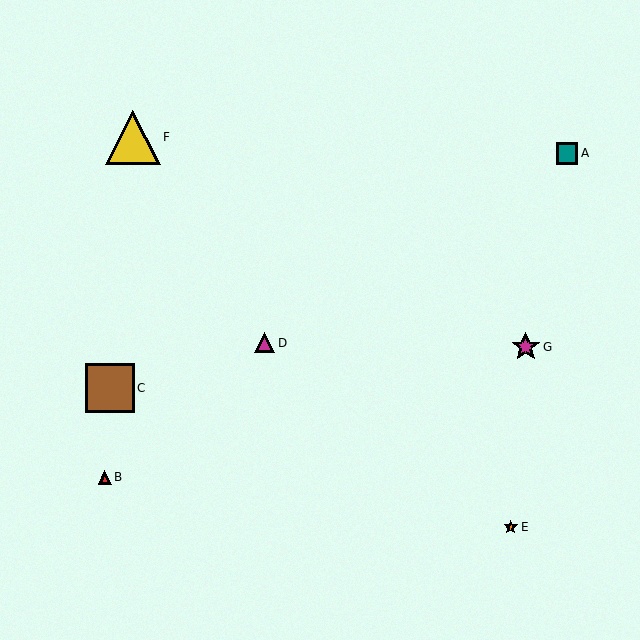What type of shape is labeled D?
Shape D is a magenta triangle.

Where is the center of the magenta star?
The center of the magenta star is at (526, 347).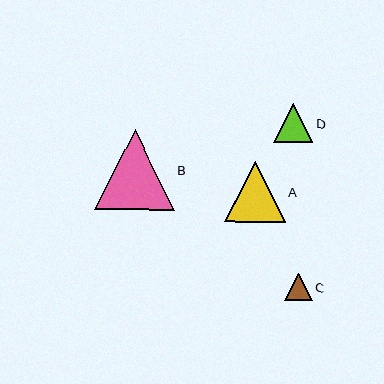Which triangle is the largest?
Triangle B is the largest with a size of approximately 80 pixels.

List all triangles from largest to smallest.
From largest to smallest: B, A, D, C.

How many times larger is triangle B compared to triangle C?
Triangle B is approximately 2.9 times the size of triangle C.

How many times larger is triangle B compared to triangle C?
Triangle B is approximately 2.9 times the size of triangle C.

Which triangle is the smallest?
Triangle C is the smallest with a size of approximately 28 pixels.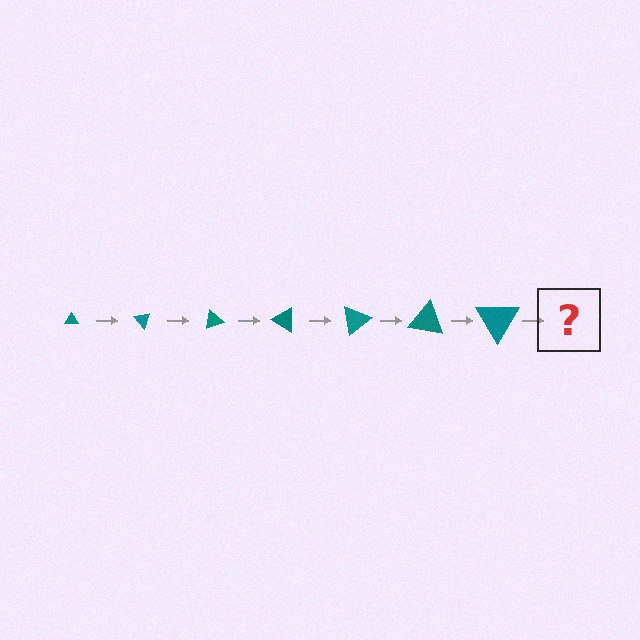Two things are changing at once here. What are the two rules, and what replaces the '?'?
The two rules are that the triangle grows larger each step and it rotates 50 degrees each step. The '?' should be a triangle, larger than the previous one and rotated 350 degrees from the start.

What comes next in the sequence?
The next element should be a triangle, larger than the previous one and rotated 350 degrees from the start.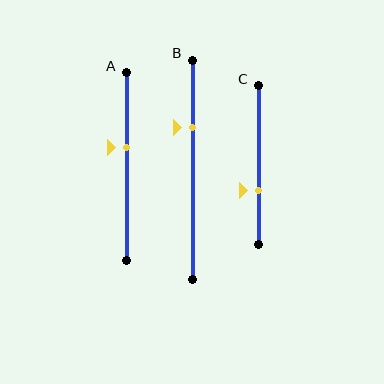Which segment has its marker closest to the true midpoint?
Segment A has its marker closest to the true midpoint.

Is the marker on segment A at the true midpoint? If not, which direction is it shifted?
No, the marker on segment A is shifted upward by about 10% of the segment length.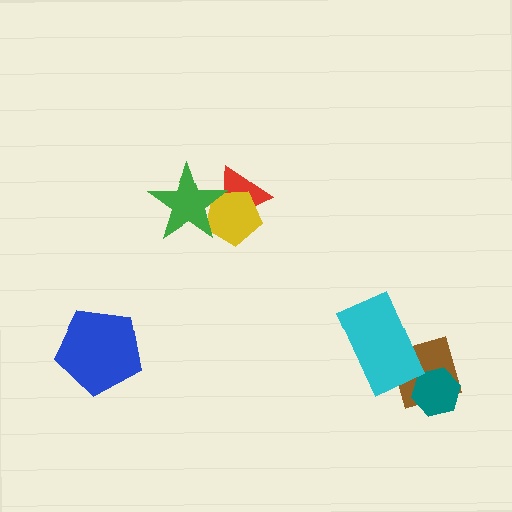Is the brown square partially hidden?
Yes, it is partially covered by another shape.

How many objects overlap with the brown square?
2 objects overlap with the brown square.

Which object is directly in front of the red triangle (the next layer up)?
The yellow pentagon is directly in front of the red triangle.